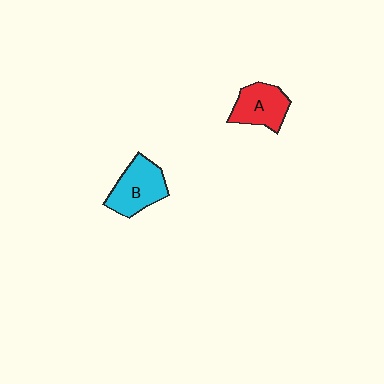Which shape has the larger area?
Shape B (cyan).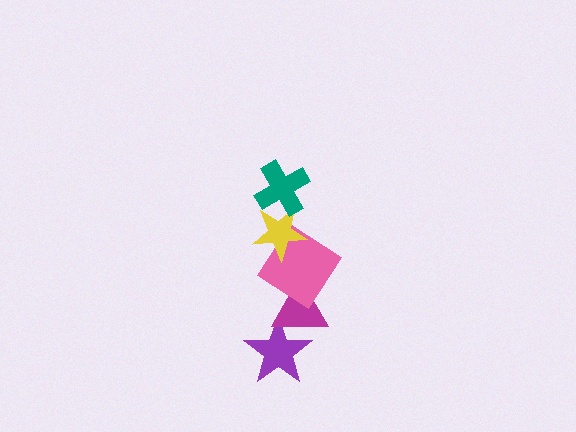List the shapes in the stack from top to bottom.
From top to bottom: the teal cross, the yellow star, the pink diamond, the magenta triangle, the purple star.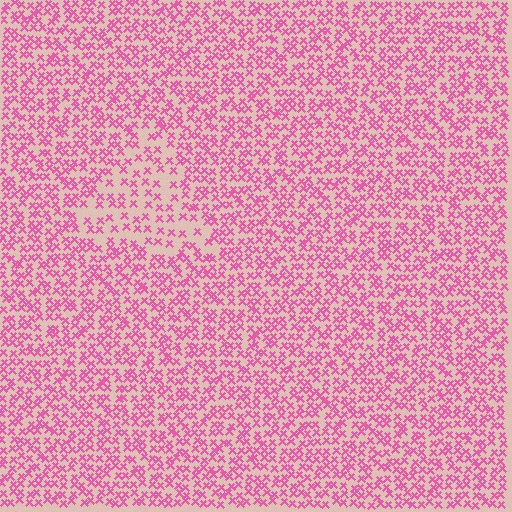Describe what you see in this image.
The image contains small pink elements arranged at two different densities. A triangle-shaped region is visible where the elements are less densely packed than the surrounding area.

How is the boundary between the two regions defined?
The boundary is defined by a change in element density (approximately 1.8x ratio). All elements are the same color, size, and shape.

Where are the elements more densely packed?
The elements are more densely packed outside the triangle boundary.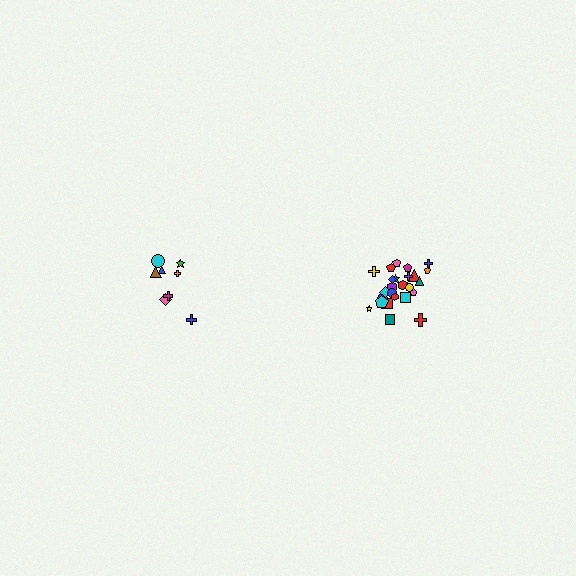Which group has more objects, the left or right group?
The right group.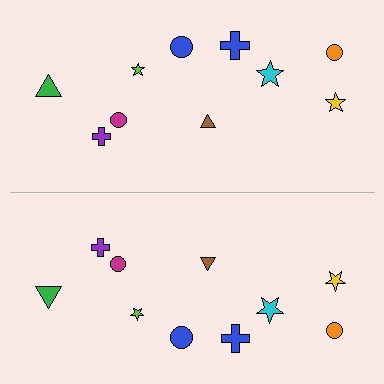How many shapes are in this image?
There are 20 shapes in this image.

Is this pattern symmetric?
Yes, this pattern has bilateral (reflection) symmetry.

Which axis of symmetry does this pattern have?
The pattern has a horizontal axis of symmetry running through the center of the image.